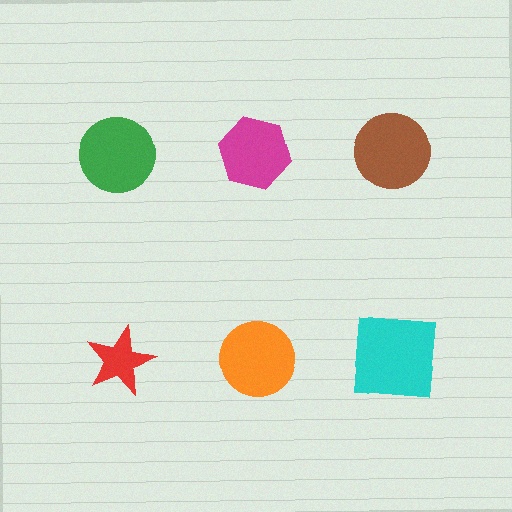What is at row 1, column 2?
A magenta hexagon.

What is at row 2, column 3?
A cyan square.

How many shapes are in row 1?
3 shapes.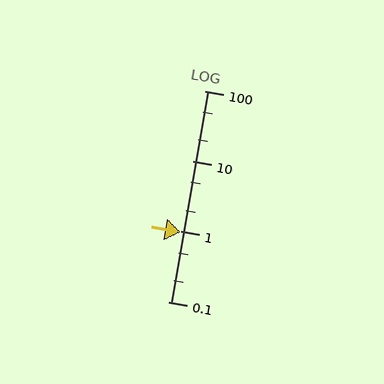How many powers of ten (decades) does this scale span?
The scale spans 3 decades, from 0.1 to 100.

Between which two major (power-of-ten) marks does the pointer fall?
The pointer is between 0.1 and 1.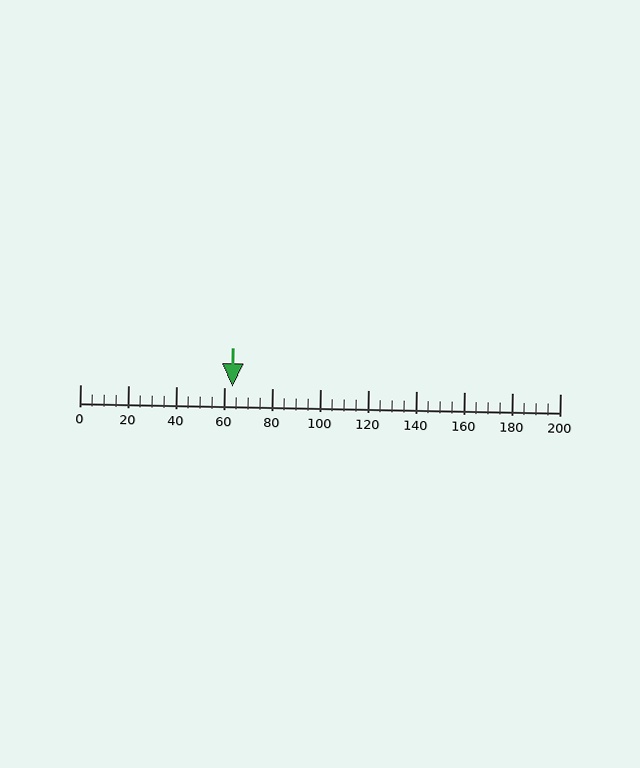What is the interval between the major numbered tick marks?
The major tick marks are spaced 20 units apart.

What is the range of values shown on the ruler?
The ruler shows values from 0 to 200.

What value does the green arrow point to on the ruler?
The green arrow points to approximately 64.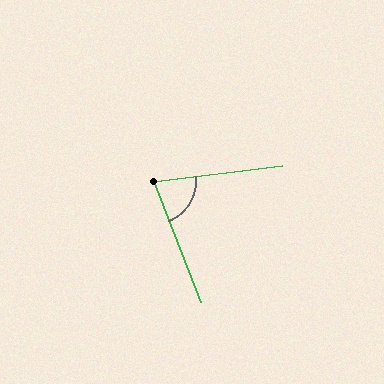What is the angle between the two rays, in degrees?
Approximately 76 degrees.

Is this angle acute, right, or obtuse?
It is acute.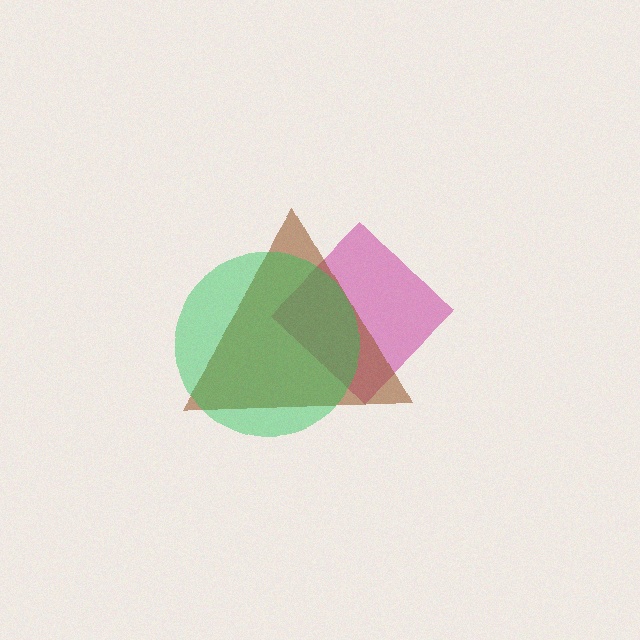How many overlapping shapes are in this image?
There are 3 overlapping shapes in the image.